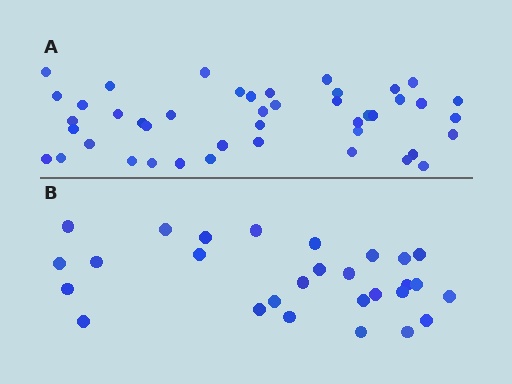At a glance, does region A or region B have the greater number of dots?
Region A (the top region) has more dots.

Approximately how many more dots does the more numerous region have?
Region A has approximately 15 more dots than region B.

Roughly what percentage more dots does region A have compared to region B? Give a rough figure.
About 55% more.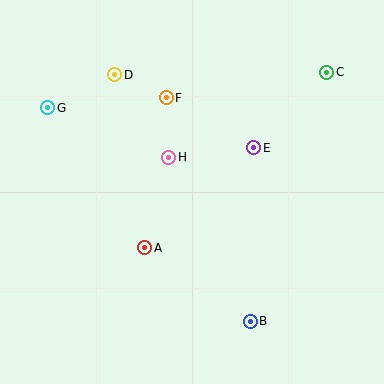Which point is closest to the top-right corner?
Point C is closest to the top-right corner.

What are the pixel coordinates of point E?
Point E is at (254, 148).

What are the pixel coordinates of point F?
Point F is at (166, 98).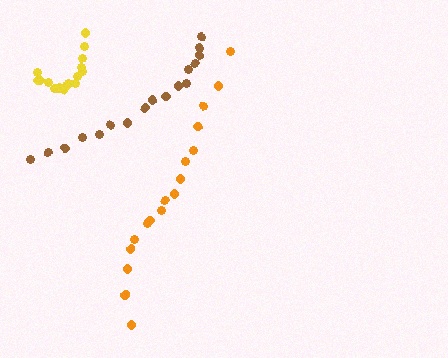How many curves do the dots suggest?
There are 3 distinct paths.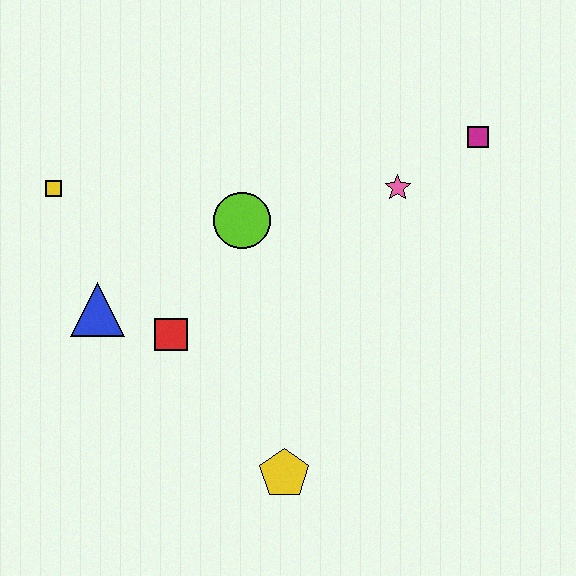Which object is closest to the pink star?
The magenta square is closest to the pink star.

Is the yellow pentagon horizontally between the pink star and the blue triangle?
Yes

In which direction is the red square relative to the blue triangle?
The red square is to the right of the blue triangle.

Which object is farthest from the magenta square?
The yellow square is farthest from the magenta square.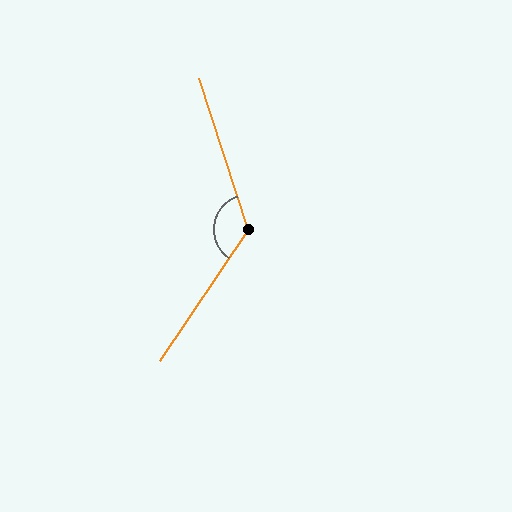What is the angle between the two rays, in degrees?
Approximately 128 degrees.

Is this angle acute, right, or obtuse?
It is obtuse.